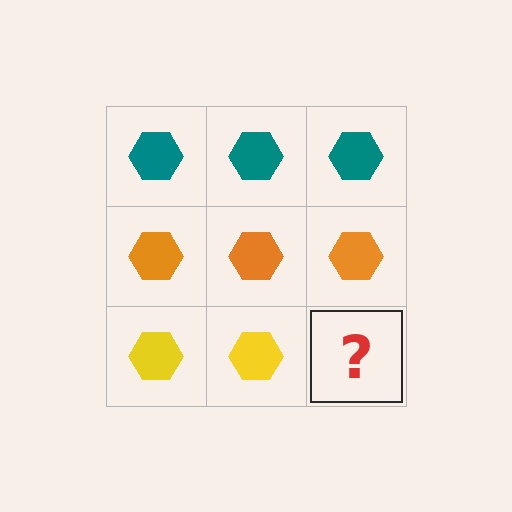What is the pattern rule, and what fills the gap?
The rule is that each row has a consistent color. The gap should be filled with a yellow hexagon.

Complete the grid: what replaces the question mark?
The question mark should be replaced with a yellow hexagon.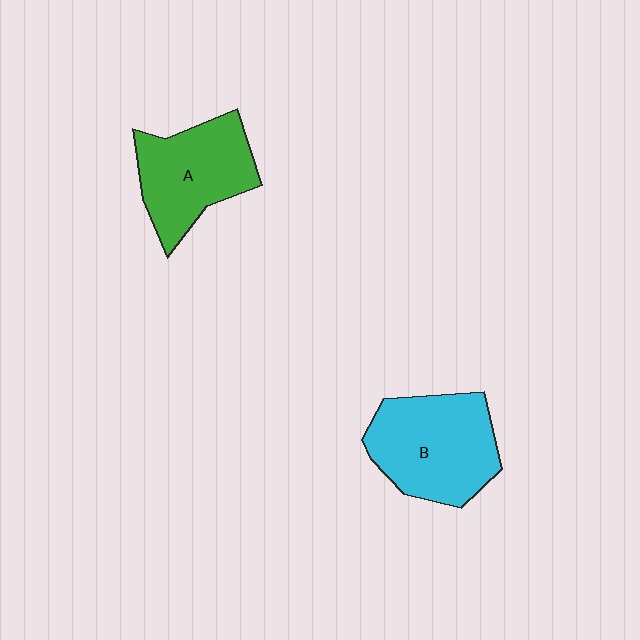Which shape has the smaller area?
Shape A (green).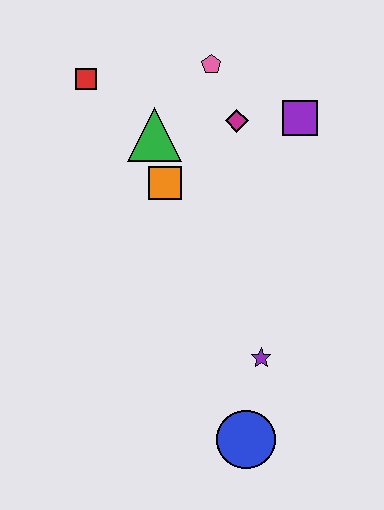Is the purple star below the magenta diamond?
Yes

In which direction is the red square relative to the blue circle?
The red square is above the blue circle.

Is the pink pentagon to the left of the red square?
No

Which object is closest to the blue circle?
The purple star is closest to the blue circle.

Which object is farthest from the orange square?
The blue circle is farthest from the orange square.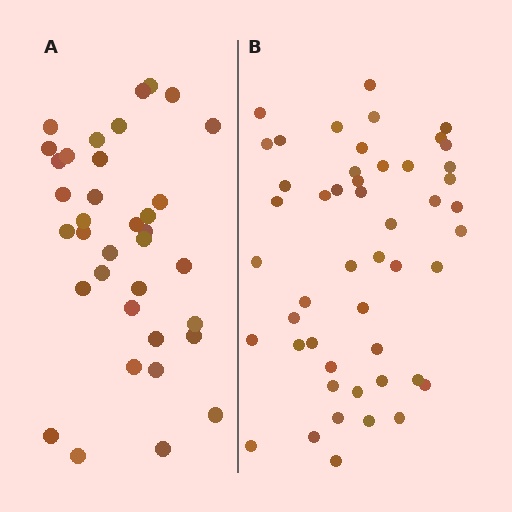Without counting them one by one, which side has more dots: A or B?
Region B (the right region) has more dots.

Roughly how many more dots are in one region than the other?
Region B has approximately 15 more dots than region A.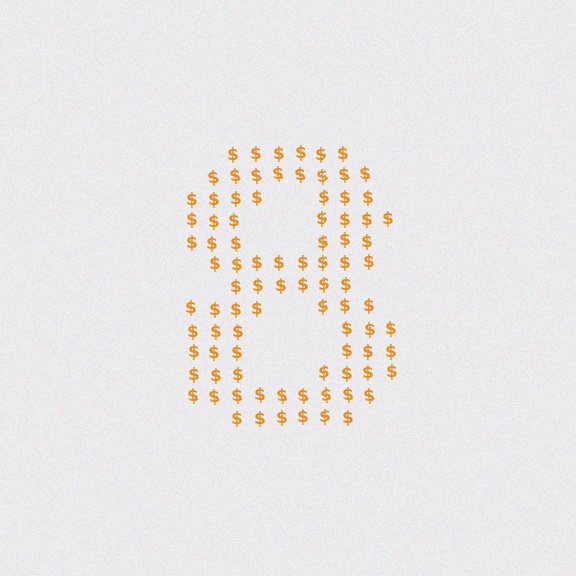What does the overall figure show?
The overall figure shows the digit 8.